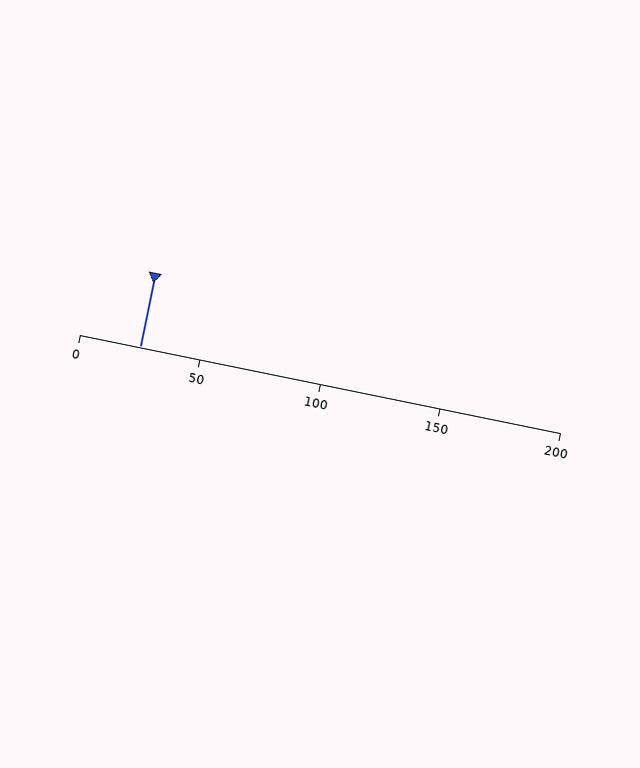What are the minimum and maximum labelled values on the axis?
The axis runs from 0 to 200.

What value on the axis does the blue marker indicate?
The marker indicates approximately 25.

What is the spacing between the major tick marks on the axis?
The major ticks are spaced 50 apart.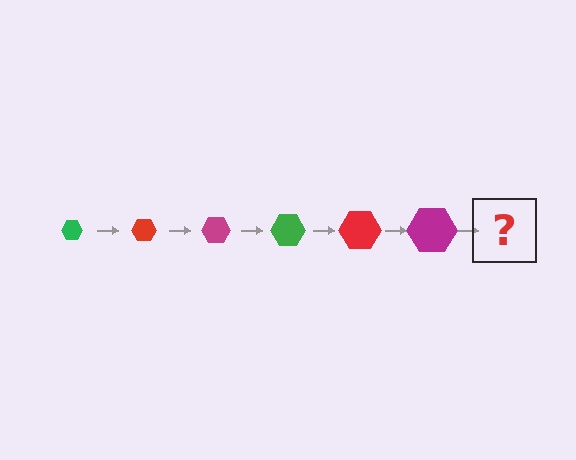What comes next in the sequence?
The next element should be a green hexagon, larger than the previous one.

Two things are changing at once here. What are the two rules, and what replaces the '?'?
The two rules are that the hexagon grows larger each step and the color cycles through green, red, and magenta. The '?' should be a green hexagon, larger than the previous one.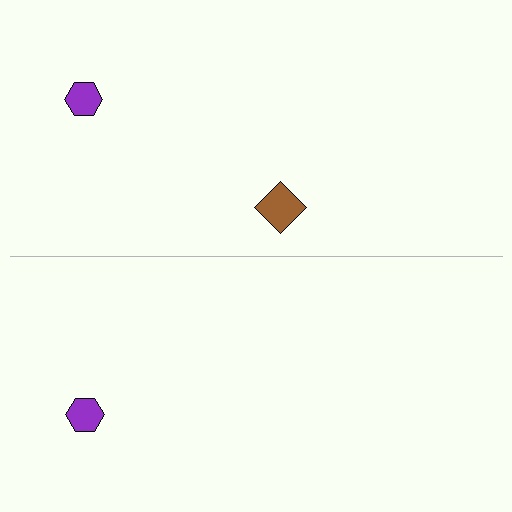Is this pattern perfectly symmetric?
No, the pattern is not perfectly symmetric. A brown diamond is missing from the bottom side.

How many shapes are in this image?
There are 3 shapes in this image.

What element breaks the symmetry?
A brown diamond is missing from the bottom side.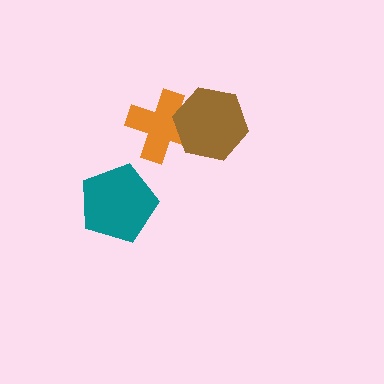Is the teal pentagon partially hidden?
No, no other shape covers it.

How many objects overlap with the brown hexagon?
1 object overlaps with the brown hexagon.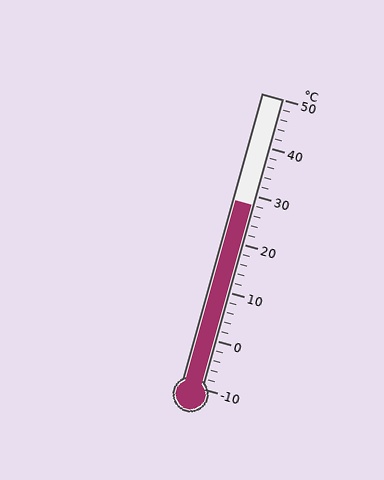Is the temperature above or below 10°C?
The temperature is above 10°C.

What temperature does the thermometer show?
The thermometer shows approximately 28°C.